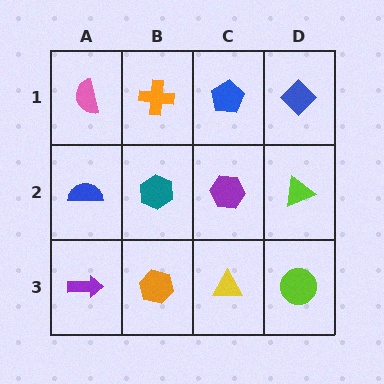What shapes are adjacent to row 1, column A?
A blue semicircle (row 2, column A), an orange cross (row 1, column B).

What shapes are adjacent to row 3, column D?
A lime triangle (row 2, column D), a yellow triangle (row 3, column C).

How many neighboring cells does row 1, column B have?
3.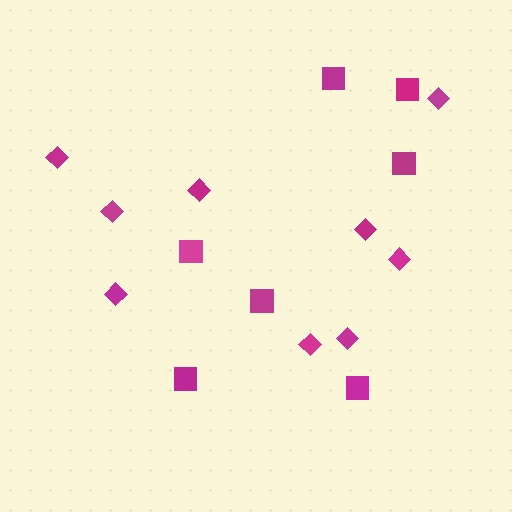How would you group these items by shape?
There are 2 groups: one group of squares (7) and one group of diamonds (9).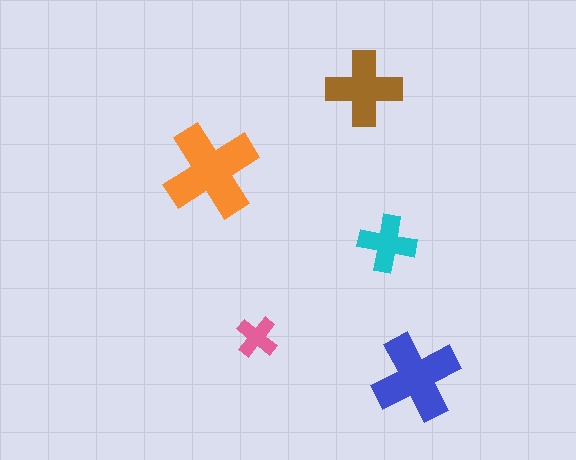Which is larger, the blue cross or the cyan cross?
The blue one.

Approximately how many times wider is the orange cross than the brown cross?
About 1.5 times wider.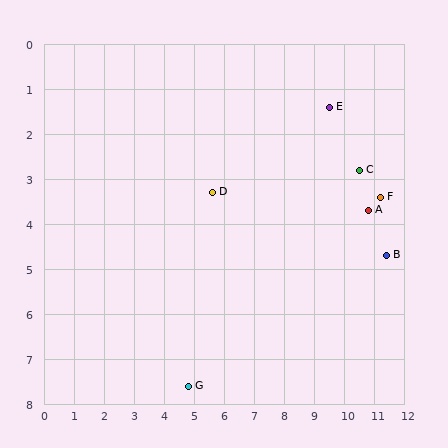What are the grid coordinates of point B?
Point B is at approximately (11.4, 4.7).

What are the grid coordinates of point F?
Point F is at approximately (11.2, 3.4).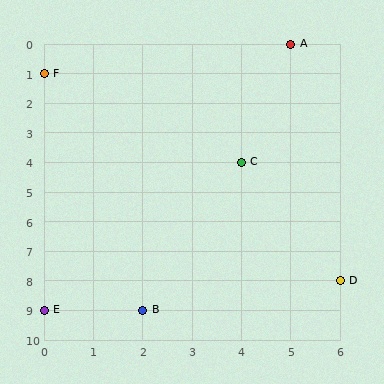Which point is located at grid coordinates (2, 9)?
Point B is at (2, 9).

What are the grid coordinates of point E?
Point E is at grid coordinates (0, 9).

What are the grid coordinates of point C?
Point C is at grid coordinates (4, 4).